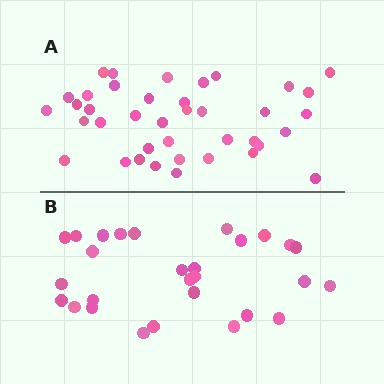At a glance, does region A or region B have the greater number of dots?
Region A (the top region) has more dots.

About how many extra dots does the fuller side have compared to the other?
Region A has roughly 12 or so more dots than region B.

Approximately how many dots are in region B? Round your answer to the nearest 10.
About 30 dots. (The exact count is 28, which rounds to 30.)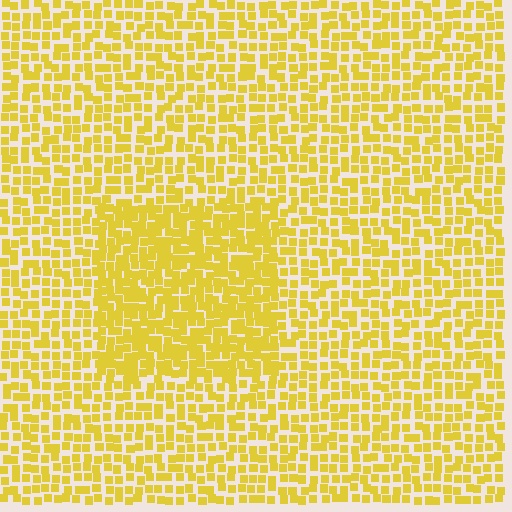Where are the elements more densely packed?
The elements are more densely packed inside the rectangle boundary.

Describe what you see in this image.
The image contains small yellow elements arranged at two different densities. A rectangle-shaped region is visible where the elements are more densely packed than the surrounding area.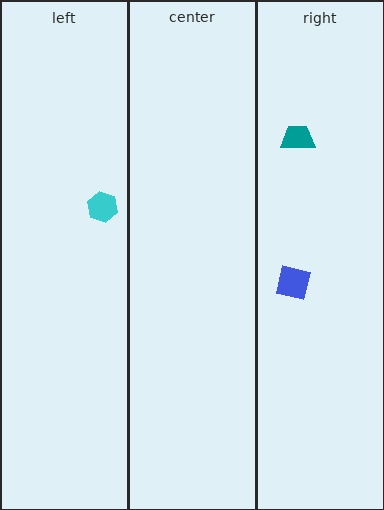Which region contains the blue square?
The right region.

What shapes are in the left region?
The cyan hexagon.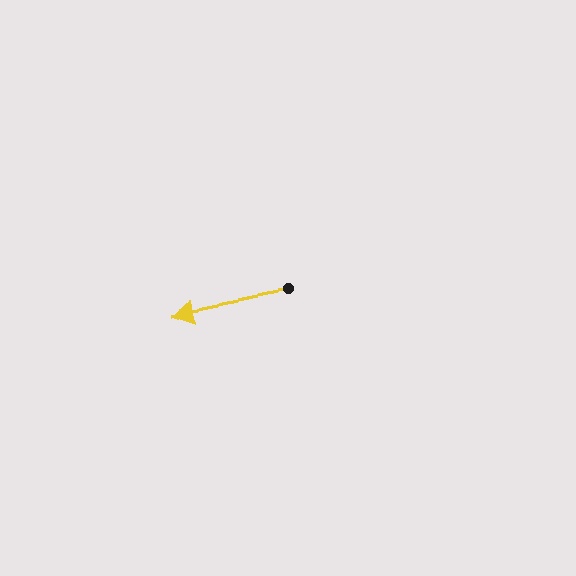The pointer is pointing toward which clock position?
Roughly 9 o'clock.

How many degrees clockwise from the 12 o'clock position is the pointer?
Approximately 259 degrees.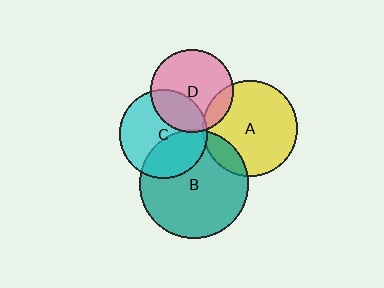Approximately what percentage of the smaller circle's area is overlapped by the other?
Approximately 5%.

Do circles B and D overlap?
Yes.